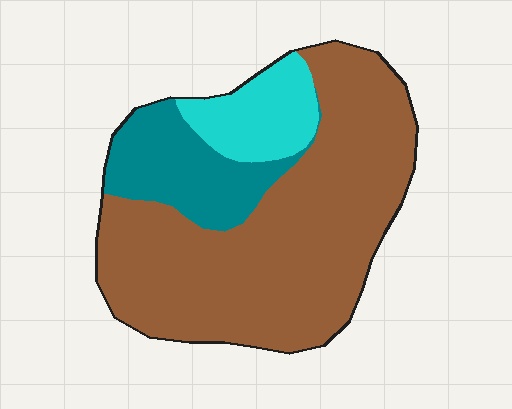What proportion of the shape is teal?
Teal covers about 20% of the shape.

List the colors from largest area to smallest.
From largest to smallest: brown, teal, cyan.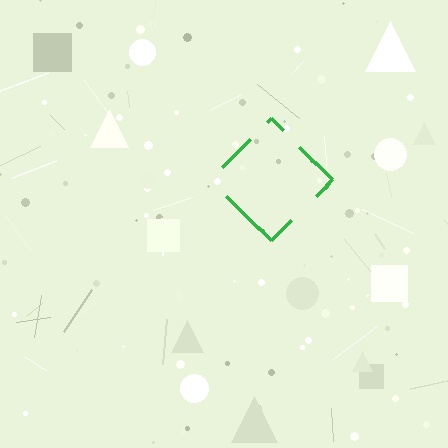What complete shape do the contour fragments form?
The contour fragments form a diamond.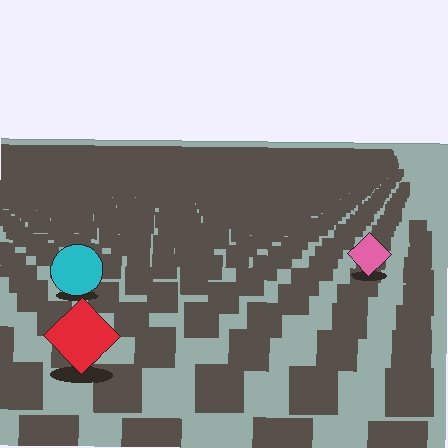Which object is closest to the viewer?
The red diamond is closest. The texture marks near it are larger and more spread out.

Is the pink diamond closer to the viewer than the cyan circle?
No. The cyan circle is closer — you can tell from the texture gradient: the ground texture is coarser near it.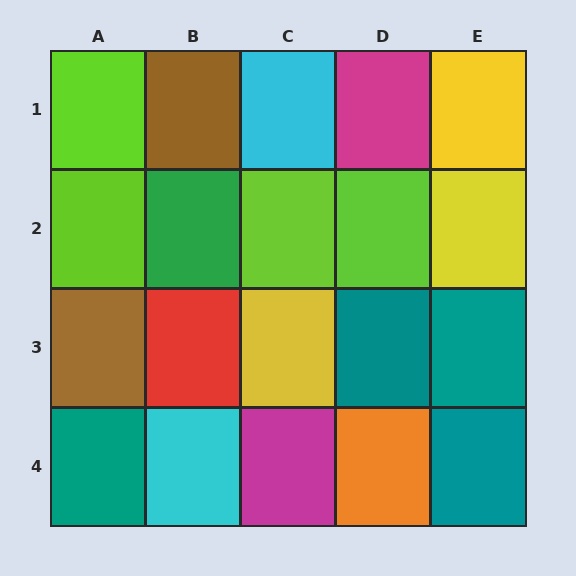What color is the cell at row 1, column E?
Yellow.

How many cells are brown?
2 cells are brown.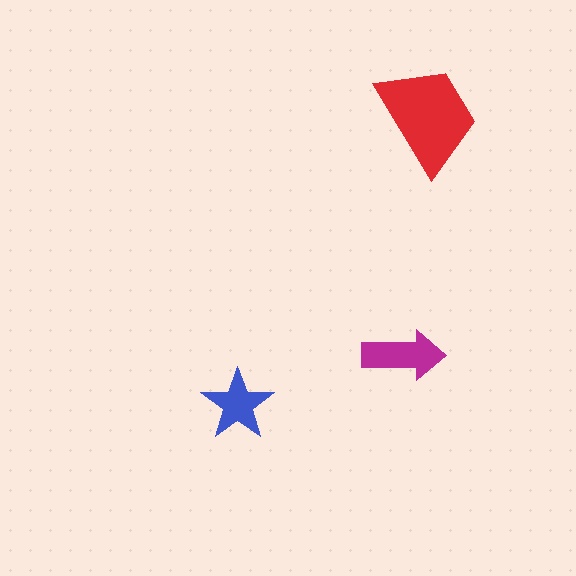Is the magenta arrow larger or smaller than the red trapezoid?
Smaller.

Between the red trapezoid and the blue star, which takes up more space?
The red trapezoid.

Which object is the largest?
The red trapezoid.